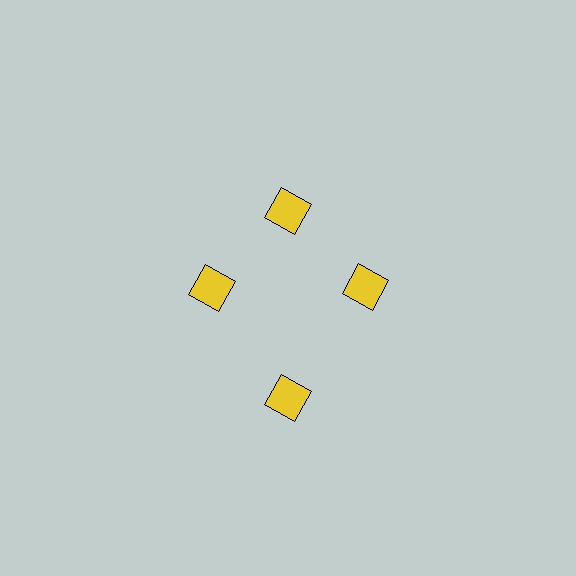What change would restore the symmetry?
The symmetry would be restored by moving it inward, back onto the ring so that all 4 diamonds sit at equal angles and equal distance from the center.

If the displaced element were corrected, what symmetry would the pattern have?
It would have 4-fold rotational symmetry — the pattern would map onto itself every 90 degrees.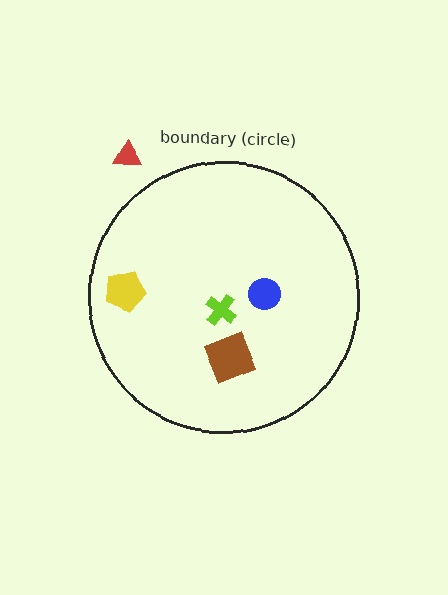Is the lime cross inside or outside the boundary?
Inside.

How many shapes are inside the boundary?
4 inside, 1 outside.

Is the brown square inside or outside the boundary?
Inside.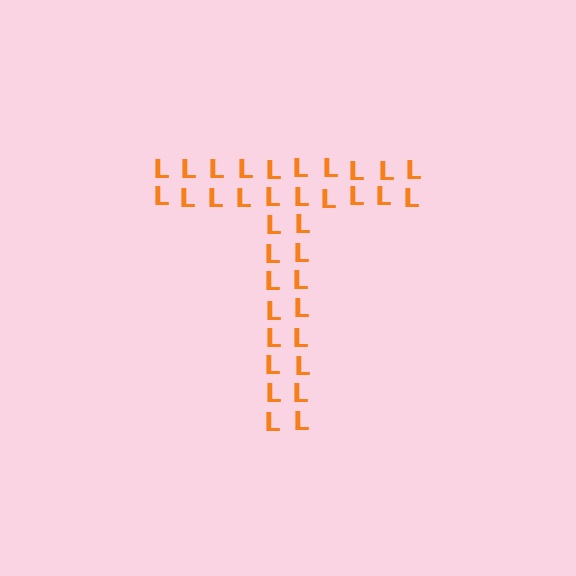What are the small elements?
The small elements are letter L's.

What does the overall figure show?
The overall figure shows the letter T.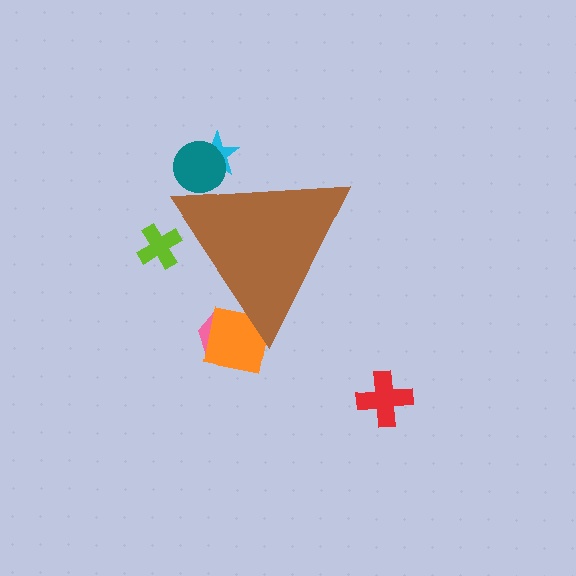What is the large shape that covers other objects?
A brown triangle.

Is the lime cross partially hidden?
Yes, the lime cross is partially hidden behind the brown triangle.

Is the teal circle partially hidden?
Yes, the teal circle is partially hidden behind the brown triangle.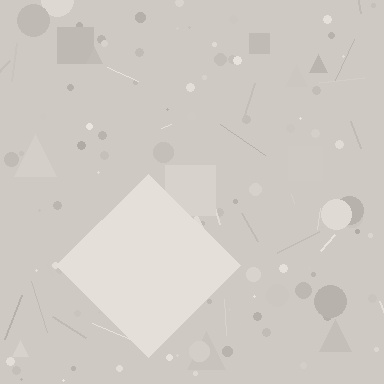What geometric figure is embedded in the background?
A diamond is embedded in the background.